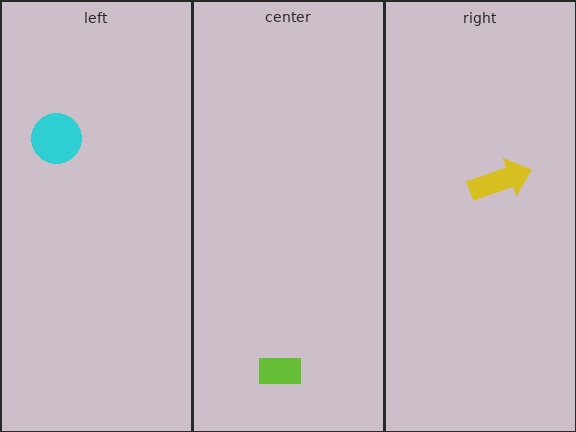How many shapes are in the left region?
1.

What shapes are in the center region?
The lime rectangle.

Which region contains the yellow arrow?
The right region.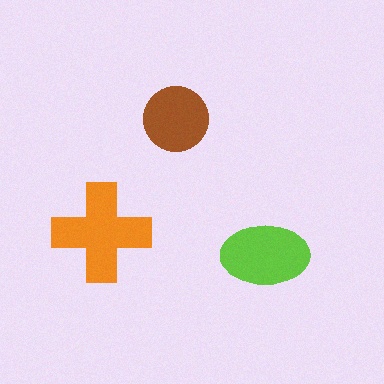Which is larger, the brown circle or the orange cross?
The orange cross.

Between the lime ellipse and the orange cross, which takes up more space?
The orange cross.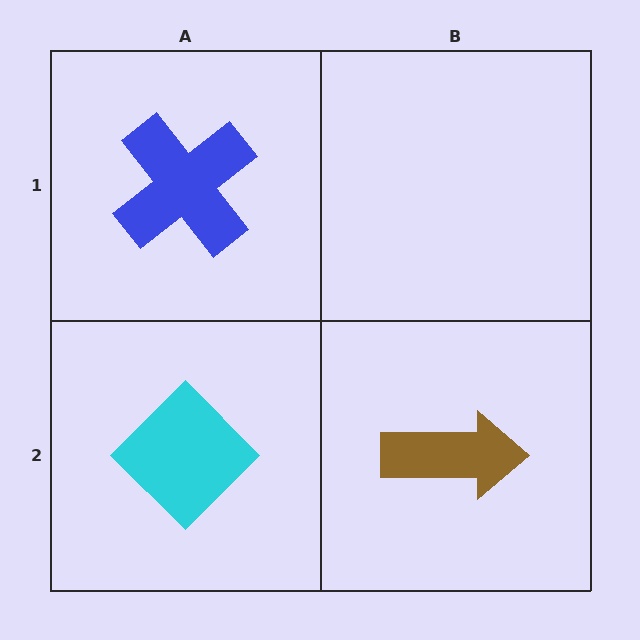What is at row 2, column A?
A cyan diamond.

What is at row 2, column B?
A brown arrow.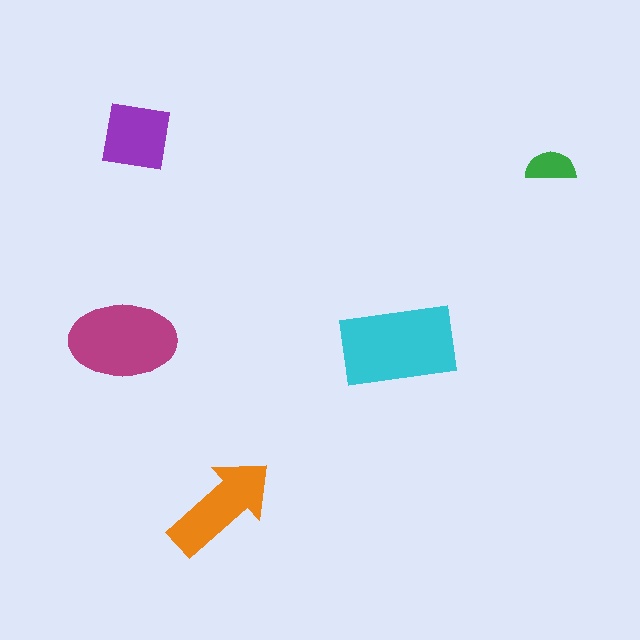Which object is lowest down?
The orange arrow is bottommost.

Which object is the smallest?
The green semicircle.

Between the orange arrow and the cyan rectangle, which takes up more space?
The cyan rectangle.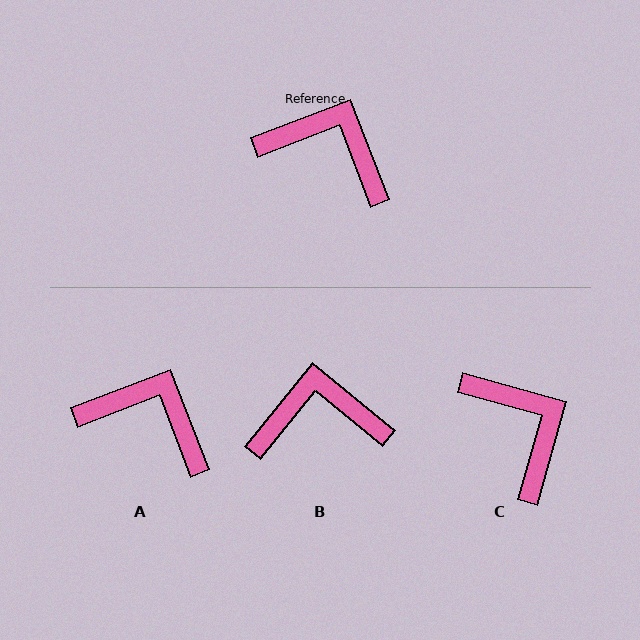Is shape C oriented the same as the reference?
No, it is off by about 37 degrees.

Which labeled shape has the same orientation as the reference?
A.